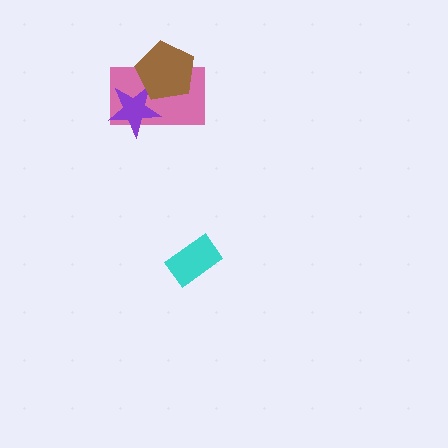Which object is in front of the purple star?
The brown pentagon is in front of the purple star.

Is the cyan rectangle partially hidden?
No, no other shape covers it.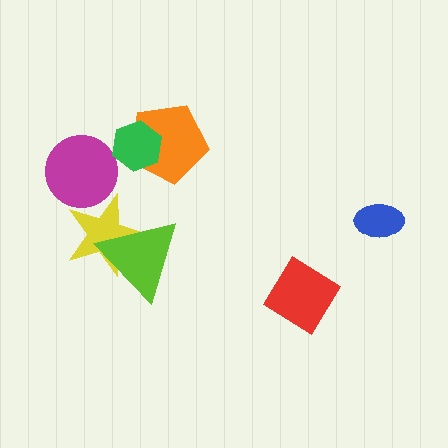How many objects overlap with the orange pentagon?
1 object overlaps with the orange pentagon.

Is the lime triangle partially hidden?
No, no other shape covers it.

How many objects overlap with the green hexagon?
1 object overlaps with the green hexagon.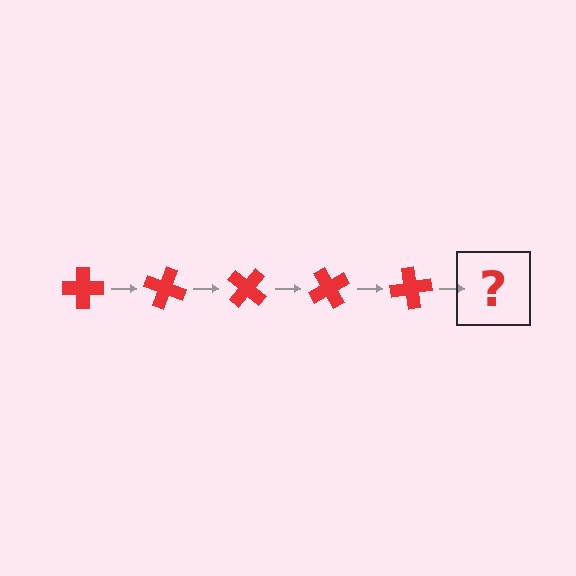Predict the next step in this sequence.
The next step is a red cross rotated 100 degrees.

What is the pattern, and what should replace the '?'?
The pattern is that the cross rotates 20 degrees each step. The '?' should be a red cross rotated 100 degrees.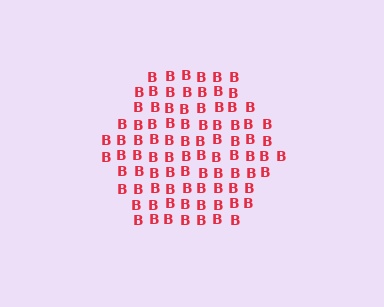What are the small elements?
The small elements are letter B's.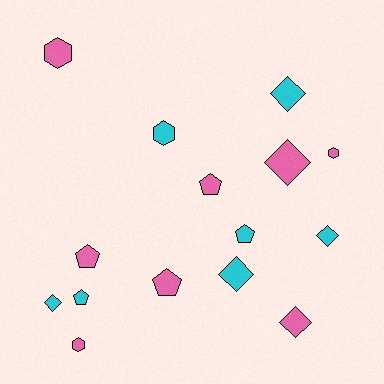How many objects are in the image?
There are 15 objects.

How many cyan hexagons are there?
There is 1 cyan hexagon.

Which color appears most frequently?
Pink, with 8 objects.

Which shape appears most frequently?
Diamond, with 6 objects.